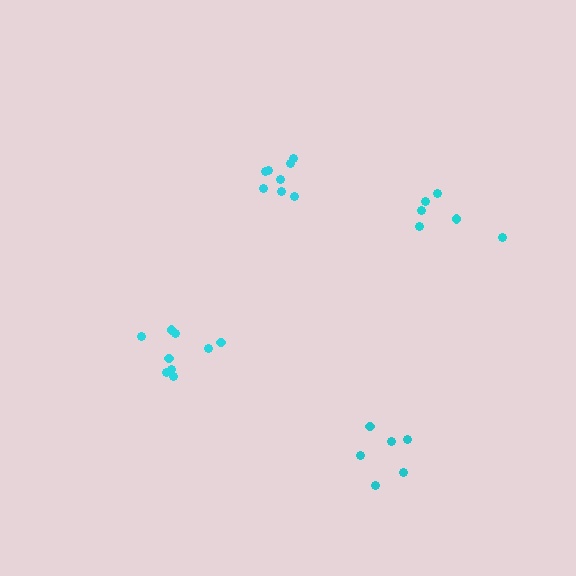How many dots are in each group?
Group 1: 6 dots, Group 2: 8 dots, Group 3: 6 dots, Group 4: 9 dots (29 total).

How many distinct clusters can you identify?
There are 4 distinct clusters.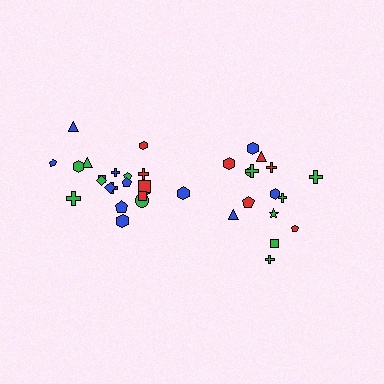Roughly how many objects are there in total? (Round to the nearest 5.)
Roughly 35 objects in total.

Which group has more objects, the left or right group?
The left group.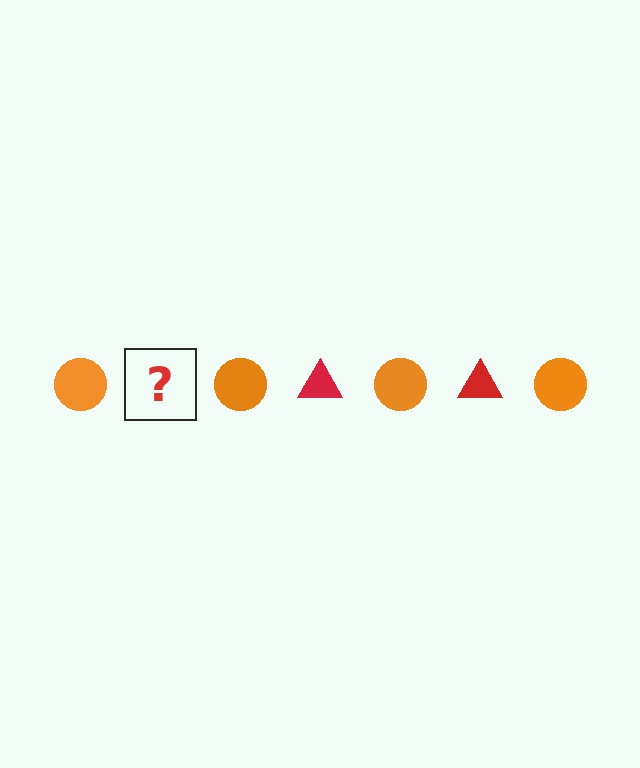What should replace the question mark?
The question mark should be replaced with a red triangle.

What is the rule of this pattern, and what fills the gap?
The rule is that the pattern alternates between orange circle and red triangle. The gap should be filled with a red triangle.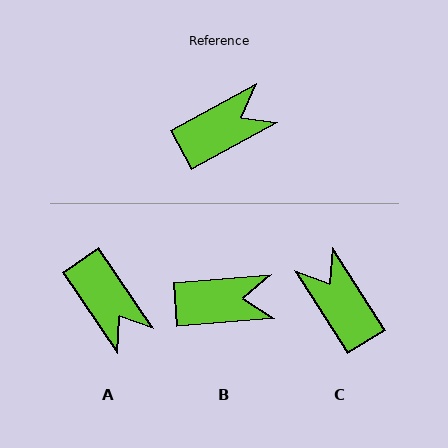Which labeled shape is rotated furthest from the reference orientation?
C, about 93 degrees away.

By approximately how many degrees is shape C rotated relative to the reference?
Approximately 93 degrees counter-clockwise.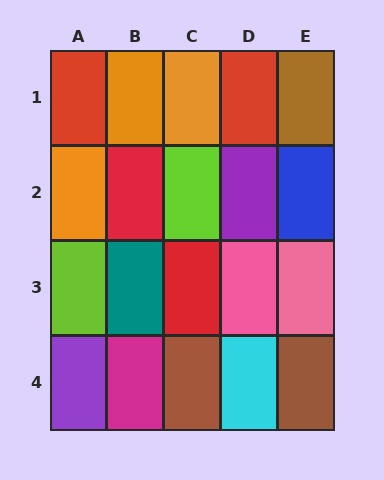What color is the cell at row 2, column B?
Red.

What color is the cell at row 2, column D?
Purple.